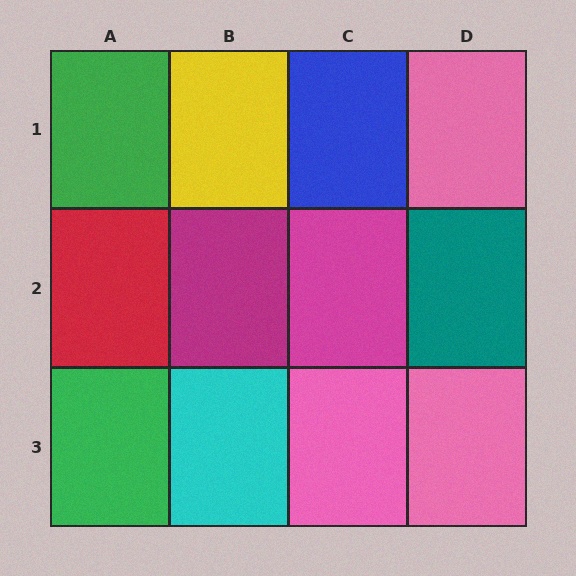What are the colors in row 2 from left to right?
Red, magenta, magenta, teal.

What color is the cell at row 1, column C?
Blue.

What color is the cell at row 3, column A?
Green.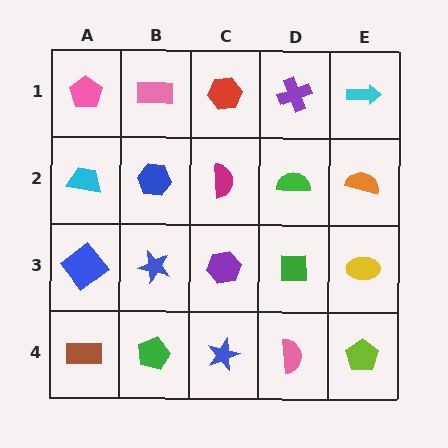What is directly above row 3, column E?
An orange semicircle.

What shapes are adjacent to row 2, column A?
A pink pentagon (row 1, column A), a blue diamond (row 3, column A), a blue hexagon (row 2, column B).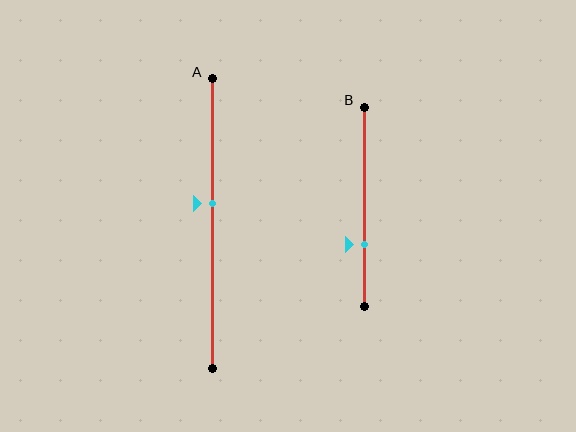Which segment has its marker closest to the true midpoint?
Segment A has its marker closest to the true midpoint.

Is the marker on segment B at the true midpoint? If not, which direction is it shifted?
No, the marker on segment B is shifted downward by about 19% of the segment length.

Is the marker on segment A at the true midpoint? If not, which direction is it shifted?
No, the marker on segment A is shifted upward by about 7% of the segment length.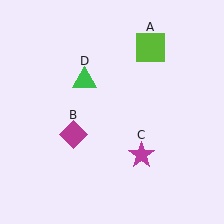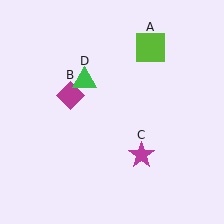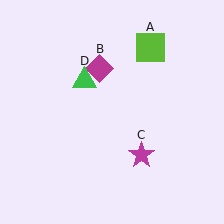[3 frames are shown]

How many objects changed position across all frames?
1 object changed position: magenta diamond (object B).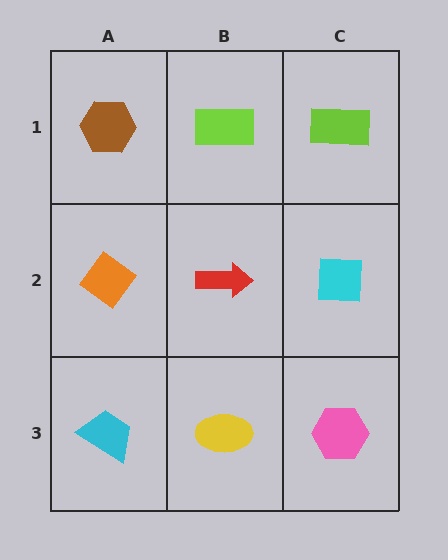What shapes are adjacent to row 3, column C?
A cyan square (row 2, column C), a yellow ellipse (row 3, column B).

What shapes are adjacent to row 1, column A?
An orange diamond (row 2, column A), a lime rectangle (row 1, column B).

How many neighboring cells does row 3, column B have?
3.